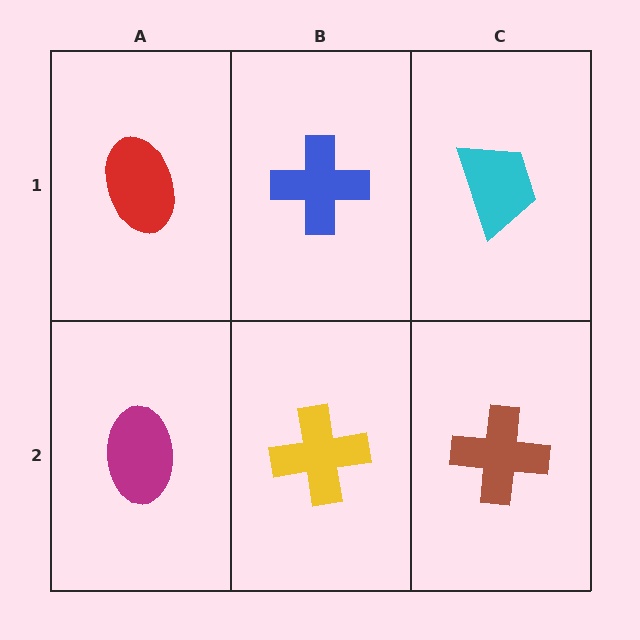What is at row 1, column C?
A cyan trapezoid.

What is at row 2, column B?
A yellow cross.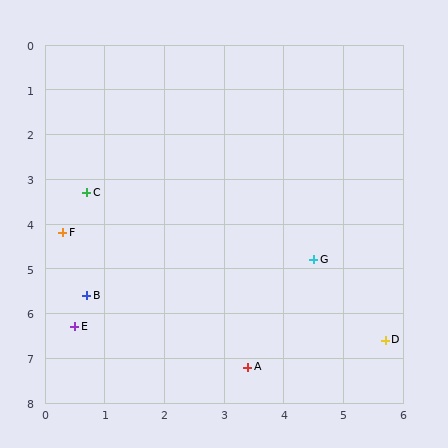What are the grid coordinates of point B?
Point B is at approximately (0.7, 5.6).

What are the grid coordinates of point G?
Point G is at approximately (4.5, 4.8).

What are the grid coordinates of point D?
Point D is at approximately (5.7, 6.6).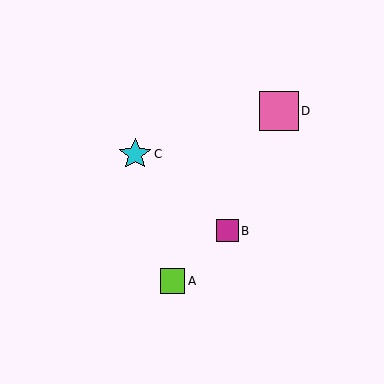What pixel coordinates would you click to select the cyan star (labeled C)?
Click at (135, 154) to select the cyan star C.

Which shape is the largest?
The pink square (labeled D) is the largest.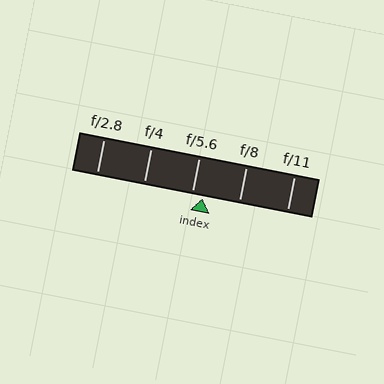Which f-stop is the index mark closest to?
The index mark is closest to f/5.6.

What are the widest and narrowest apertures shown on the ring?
The widest aperture shown is f/2.8 and the narrowest is f/11.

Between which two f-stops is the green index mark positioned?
The index mark is between f/5.6 and f/8.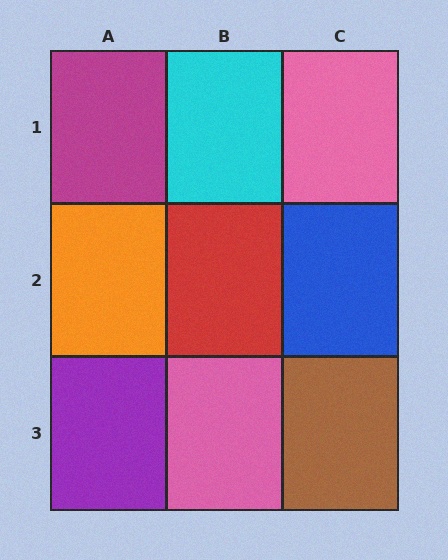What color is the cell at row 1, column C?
Pink.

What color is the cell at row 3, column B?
Pink.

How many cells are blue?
1 cell is blue.